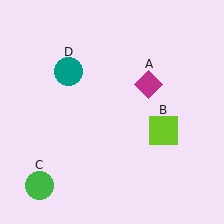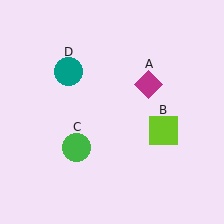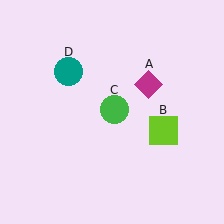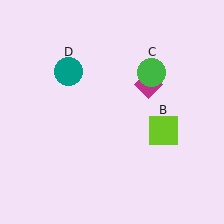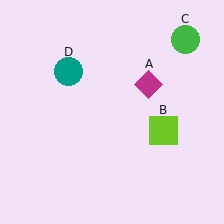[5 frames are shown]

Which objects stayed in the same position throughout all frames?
Magenta diamond (object A) and lime square (object B) and teal circle (object D) remained stationary.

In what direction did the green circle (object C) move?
The green circle (object C) moved up and to the right.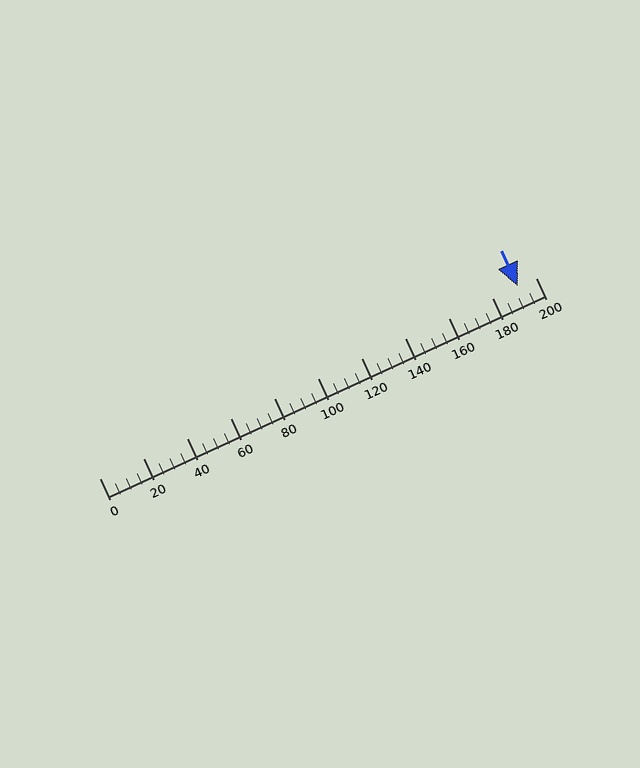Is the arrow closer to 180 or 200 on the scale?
The arrow is closer to 200.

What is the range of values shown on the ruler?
The ruler shows values from 0 to 200.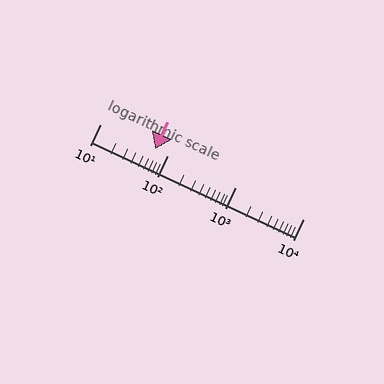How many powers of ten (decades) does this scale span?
The scale spans 3 decades, from 10 to 10000.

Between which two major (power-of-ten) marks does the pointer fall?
The pointer is between 10 and 100.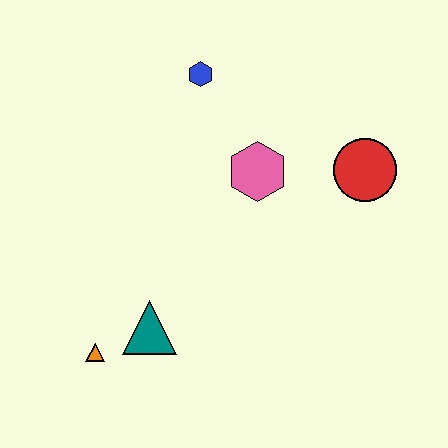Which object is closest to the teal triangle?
The orange triangle is closest to the teal triangle.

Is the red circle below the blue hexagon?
Yes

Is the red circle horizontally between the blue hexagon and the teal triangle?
No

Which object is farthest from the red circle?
The orange triangle is farthest from the red circle.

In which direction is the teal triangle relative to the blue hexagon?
The teal triangle is below the blue hexagon.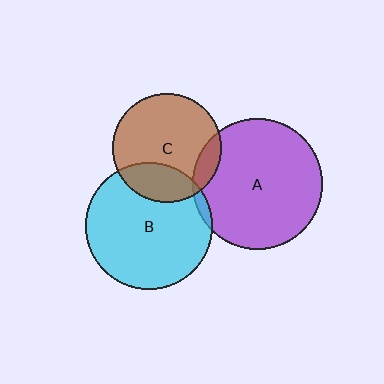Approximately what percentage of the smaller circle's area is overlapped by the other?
Approximately 5%.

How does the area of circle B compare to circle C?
Approximately 1.4 times.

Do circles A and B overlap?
Yes.